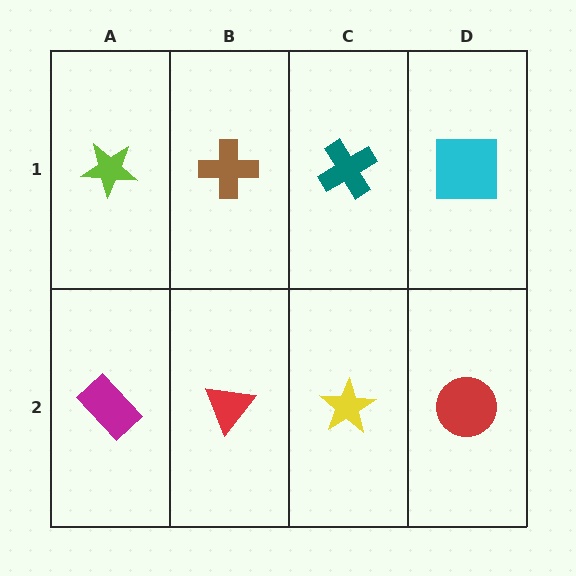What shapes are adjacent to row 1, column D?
A red circle (row 2, column D), a teal cross (row 1, column C).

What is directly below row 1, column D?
A red circle.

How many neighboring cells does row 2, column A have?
2.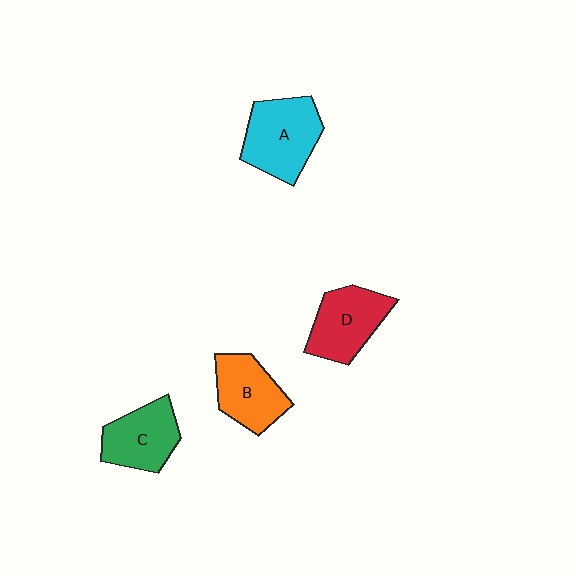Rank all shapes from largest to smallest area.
From largest to smallest: A (cyan), D (red), C (green), B (orange).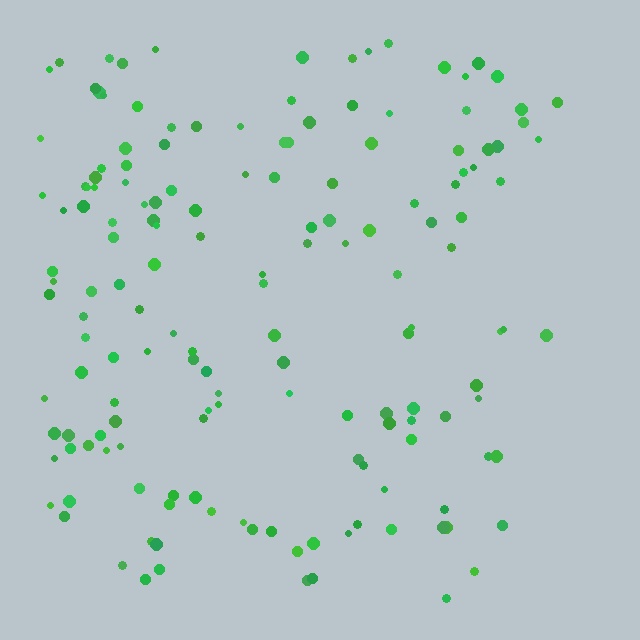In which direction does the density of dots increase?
From right to left, with the left side densest.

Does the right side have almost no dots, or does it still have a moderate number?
Still a moderate number, just noticeably fewer than the left.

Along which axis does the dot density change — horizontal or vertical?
Horizontal.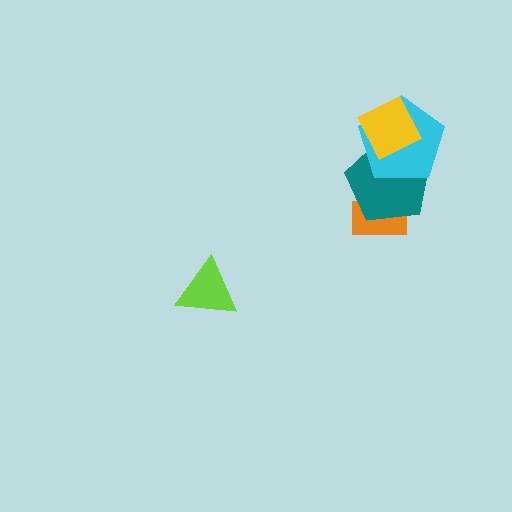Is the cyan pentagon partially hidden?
Yes, it is partially covered by another shape.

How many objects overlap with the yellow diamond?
2 objects overlap with the yellow diamond.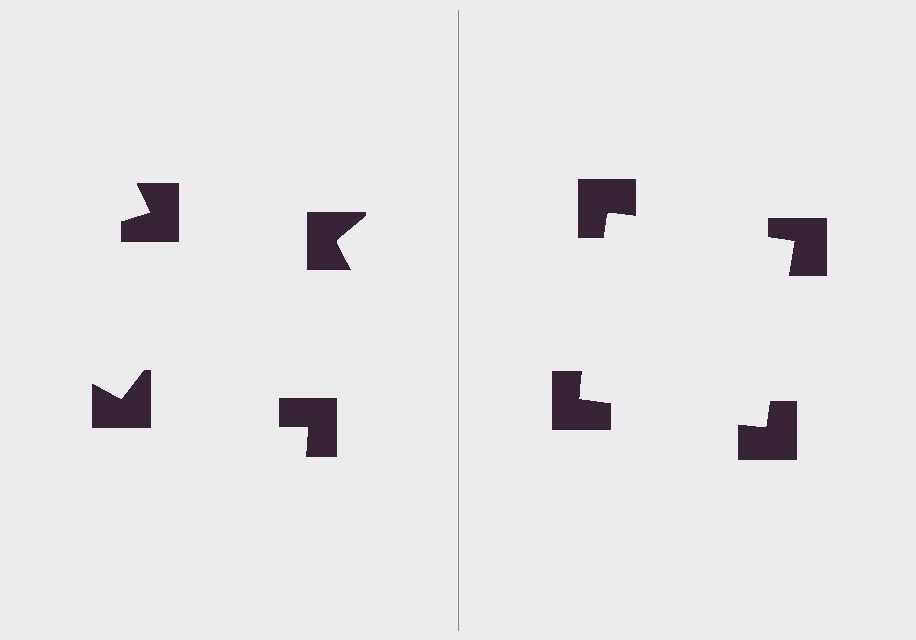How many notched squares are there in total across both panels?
8 — 4 on each side.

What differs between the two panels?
The notched squares are positioned identically on both sides; only the wedge orientations differ. On the right they align to a square; on the left they are misaligned.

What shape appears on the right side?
An illusory square.